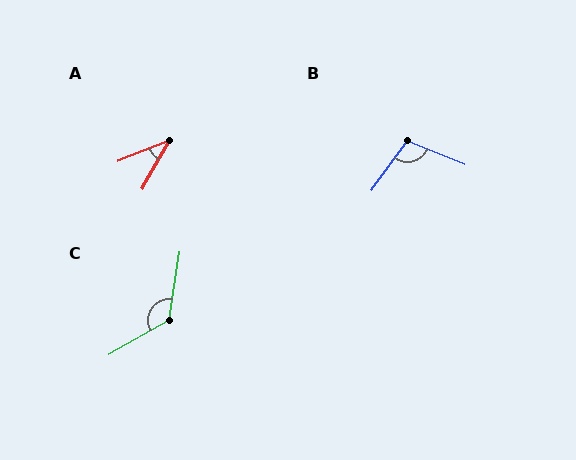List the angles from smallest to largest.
A (38°), B (104°), C (128°).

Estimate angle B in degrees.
Approximately 104 degrees.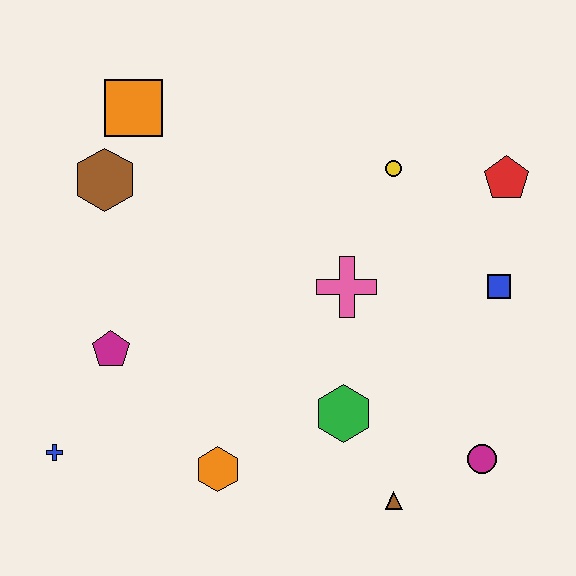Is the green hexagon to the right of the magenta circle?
No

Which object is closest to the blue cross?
The magenta pentagon is closest to the blue cross.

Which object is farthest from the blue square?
The blue cross is farthest from the blue square.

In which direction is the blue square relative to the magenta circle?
The blue square is above the magenta circle.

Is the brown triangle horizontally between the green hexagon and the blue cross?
No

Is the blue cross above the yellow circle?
No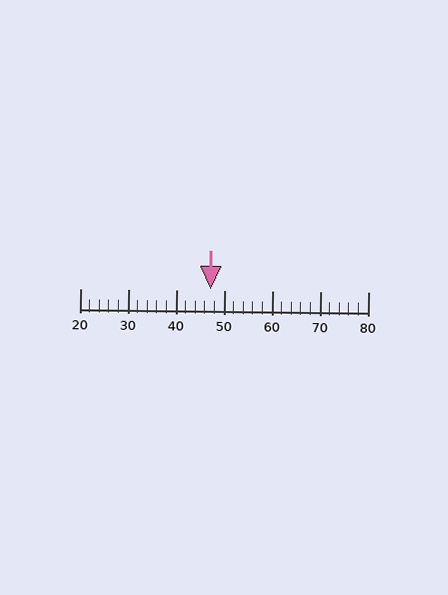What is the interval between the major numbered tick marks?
The major tick marks are spaced 10 units apart.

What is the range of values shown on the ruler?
The ruler shows values from 20 to 80.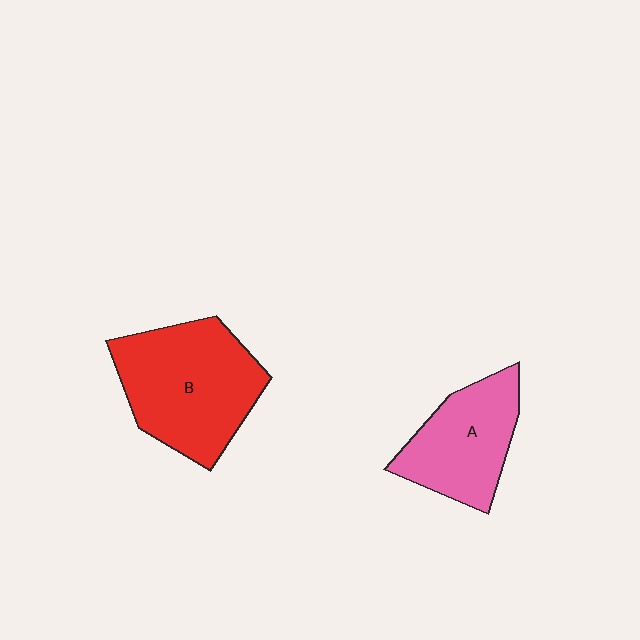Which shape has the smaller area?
Shape A (pink).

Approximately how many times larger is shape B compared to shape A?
Approximately 1.4 times.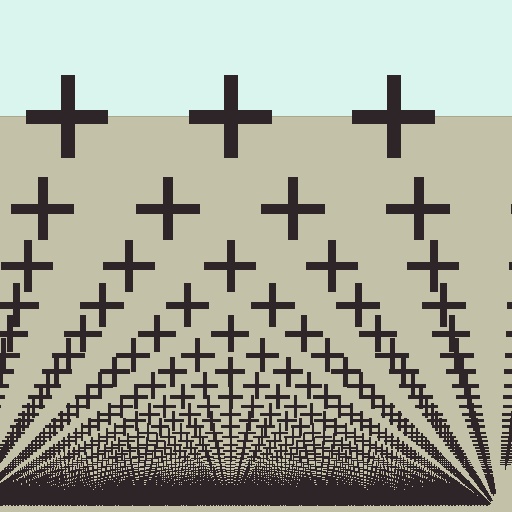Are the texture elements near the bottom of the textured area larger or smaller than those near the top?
Smaller. The gradient is inverted — elements near the bottom are smaller and denser.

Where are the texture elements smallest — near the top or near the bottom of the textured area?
Near the bottom.